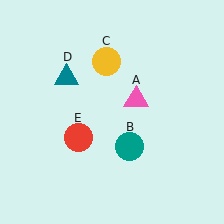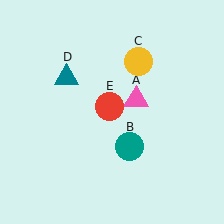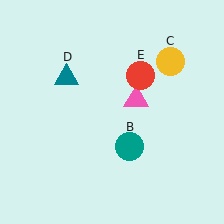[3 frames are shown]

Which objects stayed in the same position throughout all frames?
Pink triangle (object A) and teal circle (object B) and teal triangle (object D) remained stationary.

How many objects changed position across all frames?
2 objects changed position: yellow circle (object C), red circle (object E).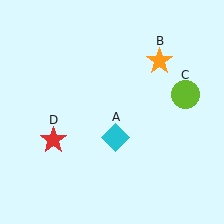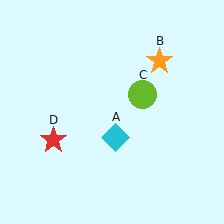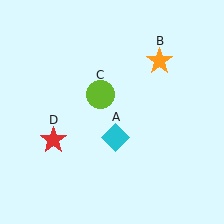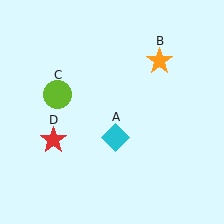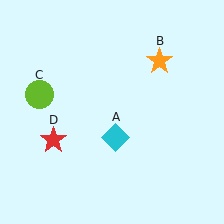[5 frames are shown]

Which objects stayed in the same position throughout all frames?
Cyan diamond (object A) and orange star (object B) and red star (object D) remained stationary.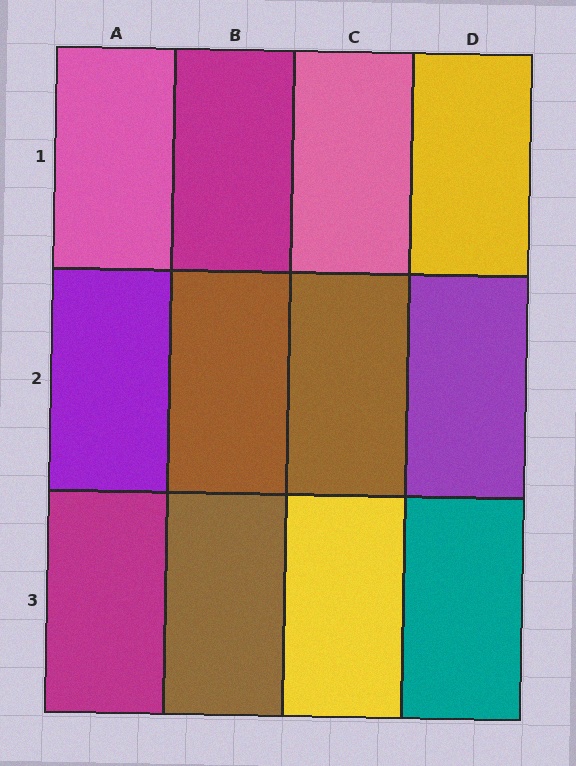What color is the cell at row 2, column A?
Purple.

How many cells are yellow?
2 cells are yellow.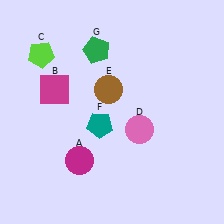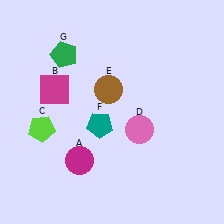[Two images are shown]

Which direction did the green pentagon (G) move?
The green pentagon (G) moved left.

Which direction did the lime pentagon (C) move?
The lime pentagon (C) moved down.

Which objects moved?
The objects that moved are: the lime pentagon (C), the green pentagon (G).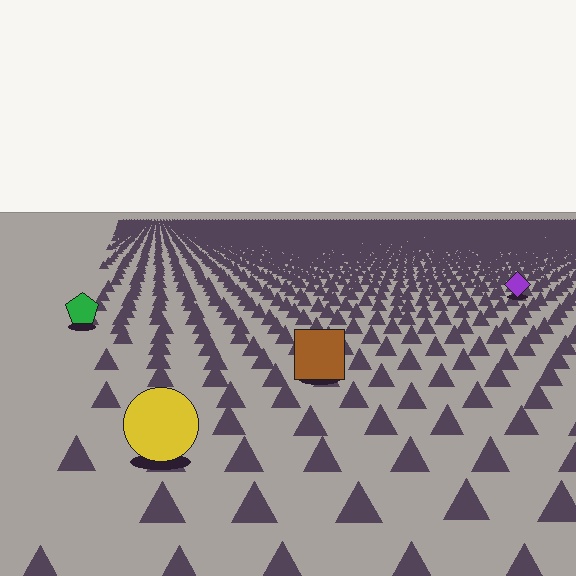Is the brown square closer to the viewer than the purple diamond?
Yes. The brown square is closer — you can tell from the texture gradient: the ground texture is coarser near it.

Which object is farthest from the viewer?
The purple diamond is farthest from the viewer. It appears smaller and the ground texture around it is denser.